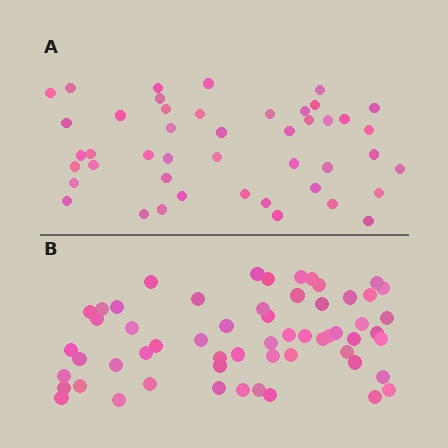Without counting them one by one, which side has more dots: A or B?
Region B (the bottom region) has more dots.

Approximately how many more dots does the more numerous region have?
Region B has approximately 15 more dots than region A.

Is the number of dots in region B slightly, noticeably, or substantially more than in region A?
Region B has noticeably more, but not dramatically so. The ratio is roughly 1.3 to 1.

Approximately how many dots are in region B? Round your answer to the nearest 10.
About 60 dots. (The exact count is 58, which rounds to 60.)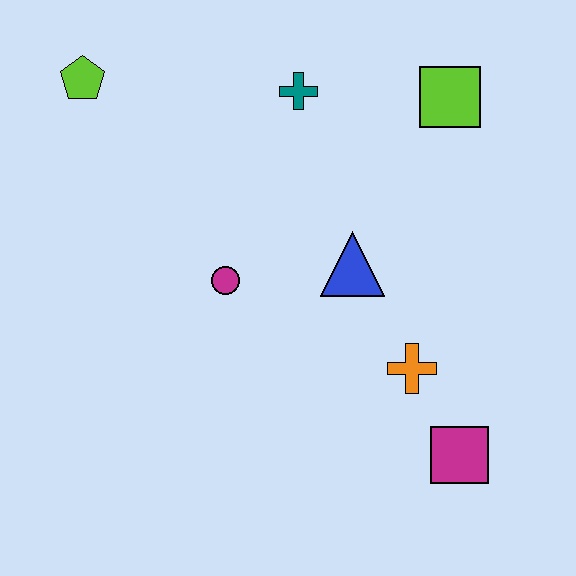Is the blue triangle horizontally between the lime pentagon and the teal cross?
No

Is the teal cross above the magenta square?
Yes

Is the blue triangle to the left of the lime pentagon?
No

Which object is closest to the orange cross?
The magenta square is closest to the orange cross.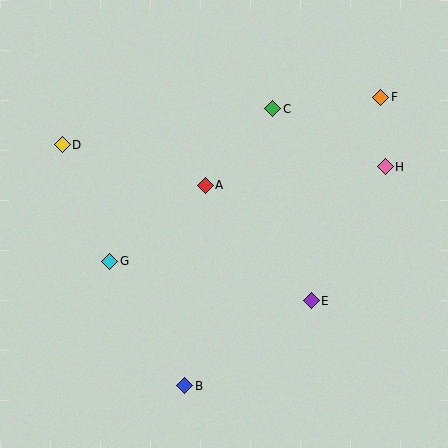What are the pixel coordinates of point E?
Point E is at (311, 301).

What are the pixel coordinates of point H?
Point H is at (385, 167).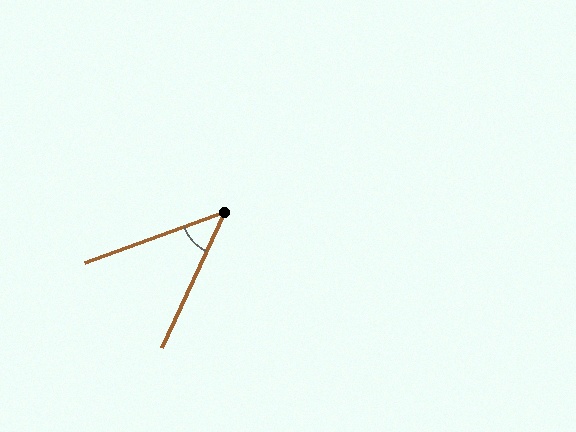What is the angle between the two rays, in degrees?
Approximately 45 degrees.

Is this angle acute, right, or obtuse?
It is acute.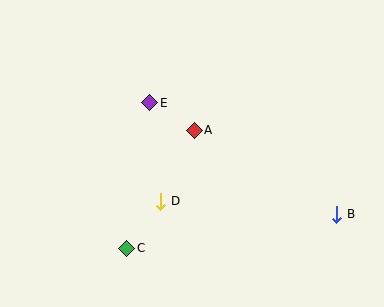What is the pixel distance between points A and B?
The distance between A and B is 165 pixels.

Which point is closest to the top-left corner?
Point E is closest to the top-left corner.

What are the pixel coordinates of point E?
Point E is at (150, 103).